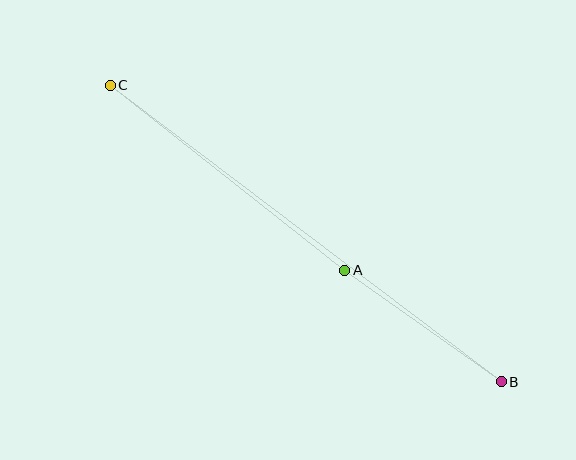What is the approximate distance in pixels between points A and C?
The distance between A and C is approximately 298 pixels.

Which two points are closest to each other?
Points A and B are closest to each other.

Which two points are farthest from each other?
Points B and C are farthest from each other.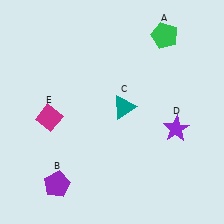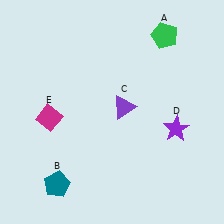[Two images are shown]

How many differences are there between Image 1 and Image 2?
There are 2 differences between the two images.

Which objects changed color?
B changed from purple to teal. C changed from teal to purple.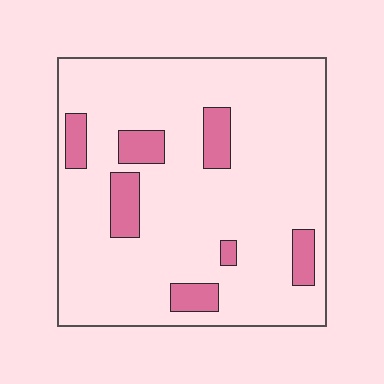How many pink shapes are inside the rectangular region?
7.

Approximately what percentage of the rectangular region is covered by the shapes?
Approximately 15%.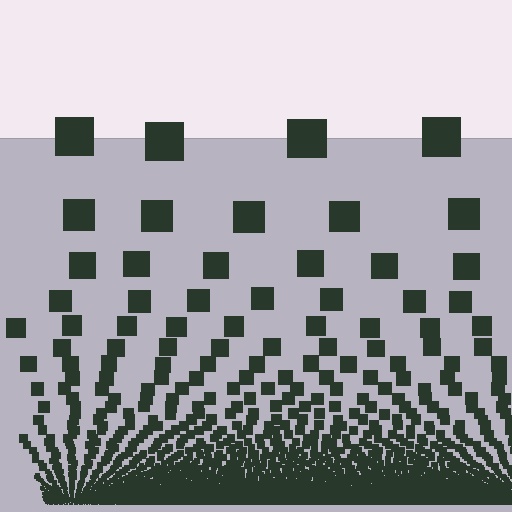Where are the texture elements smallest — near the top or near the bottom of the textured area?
Near the bottom.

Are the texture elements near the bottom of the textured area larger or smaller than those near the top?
Smaller. The gradient is inverted — elements near the bottom are smaller and denser.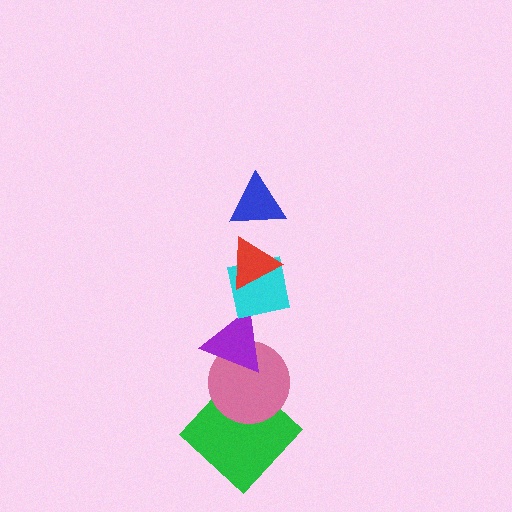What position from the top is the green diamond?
The green diamond is 6th from the top.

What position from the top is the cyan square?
The cyan square is 3rd from the top.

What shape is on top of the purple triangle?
The cyan square is on top of the purple triangle.